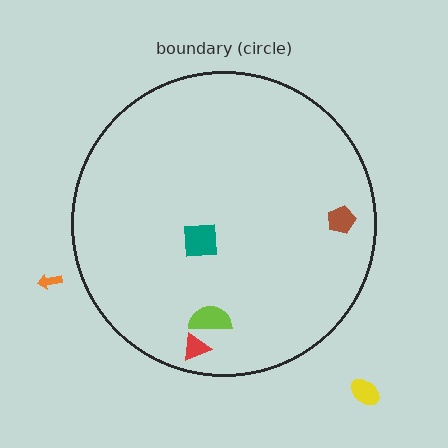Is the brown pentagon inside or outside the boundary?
Inside.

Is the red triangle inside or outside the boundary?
Inside.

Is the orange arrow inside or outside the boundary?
Outside.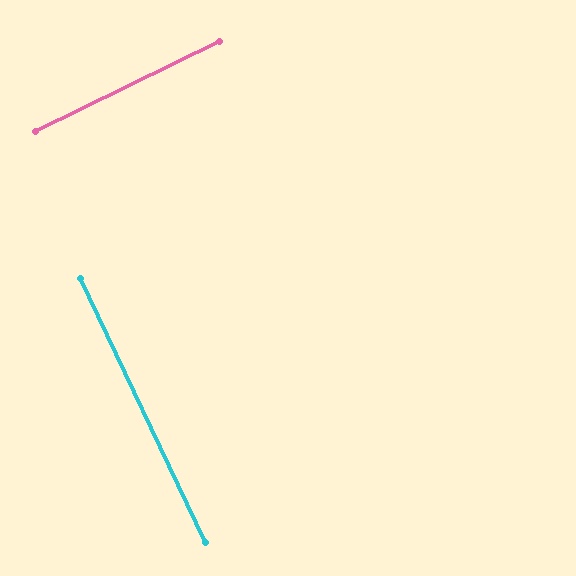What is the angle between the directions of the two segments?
Approximately 89 degrees.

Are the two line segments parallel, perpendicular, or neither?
Perpendicular — they meet at approximately 89°.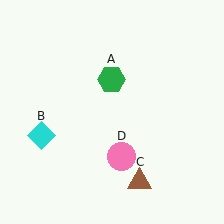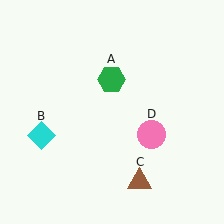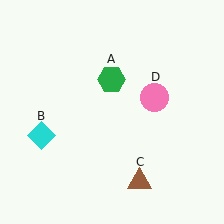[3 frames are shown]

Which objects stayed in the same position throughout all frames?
Green hexagon (object A) and cyan diamond (object B) and brown triangle (object C) remained stationary.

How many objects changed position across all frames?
1 object changed position: pink circle (object D).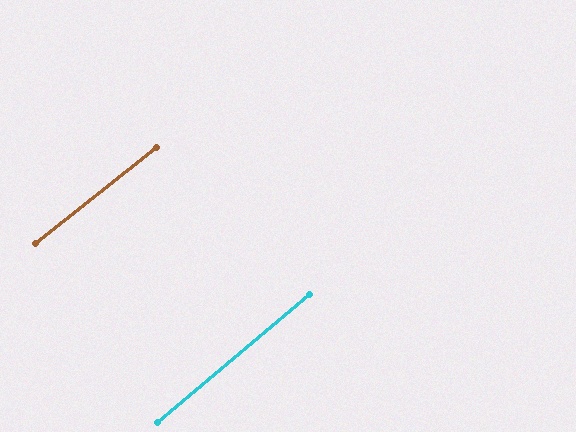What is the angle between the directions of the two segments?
Approximately 2 degrees.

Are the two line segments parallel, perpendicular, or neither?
Parallel — their directions differ by only 1.8°.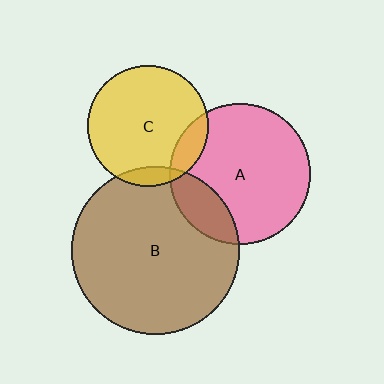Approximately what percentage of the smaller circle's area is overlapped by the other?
Approximately 10%.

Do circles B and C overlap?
Yes.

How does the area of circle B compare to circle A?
Approximately 1.4 times.